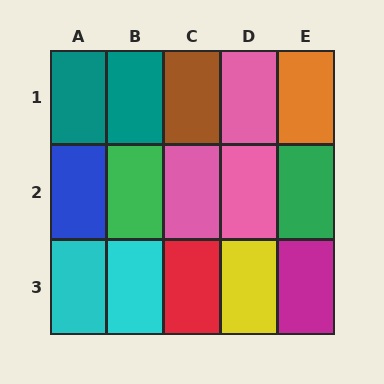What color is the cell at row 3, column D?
Yellow.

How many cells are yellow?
1 cell is yellow.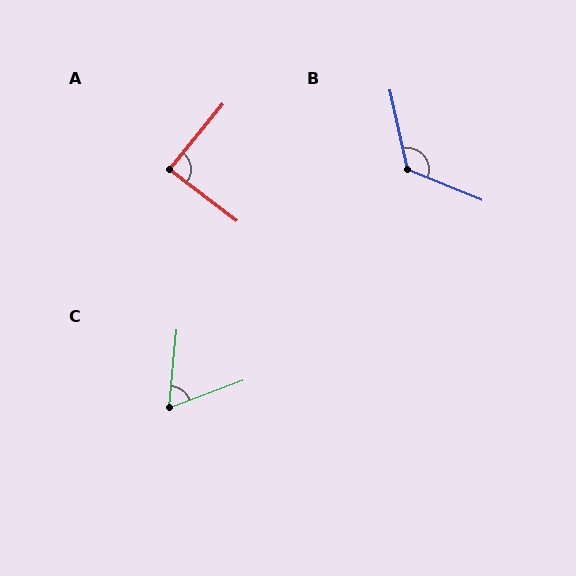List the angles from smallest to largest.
C (63°), A (88°), B (124°).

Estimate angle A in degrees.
Approximately 88 degrees.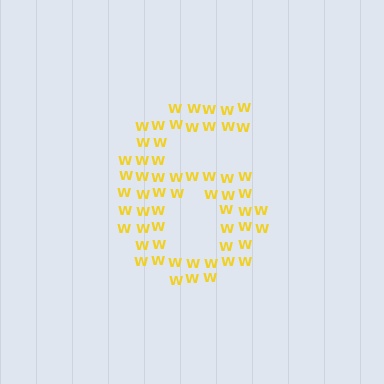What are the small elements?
The small elements are letter W's.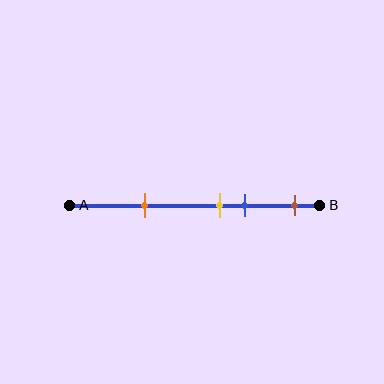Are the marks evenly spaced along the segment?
No, the marks are not evenly spaced.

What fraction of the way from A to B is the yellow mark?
The yellow mark is approximately 60% (0.6) of the way from A to B.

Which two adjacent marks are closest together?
The yellow and blue marks are the closest adjacent pair.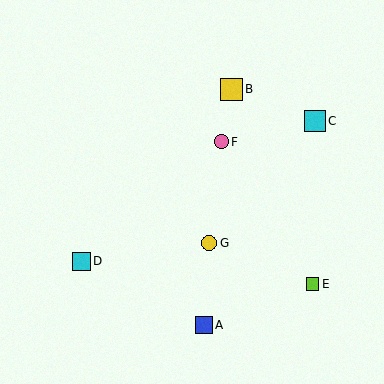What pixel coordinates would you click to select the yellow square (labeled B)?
Click at (231, 89) to select the yellow square B.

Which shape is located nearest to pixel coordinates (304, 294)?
The lime square (labeled E) at (313, 284) is nearest to that location.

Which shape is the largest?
The yellow square (labeled B) is the largest.